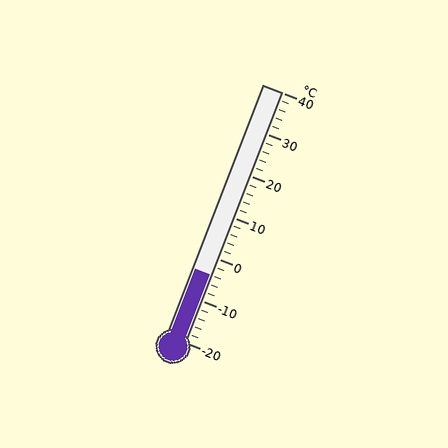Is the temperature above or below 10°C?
The temperature is below 10°C.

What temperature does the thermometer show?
The thermometer shows approximately -4°C.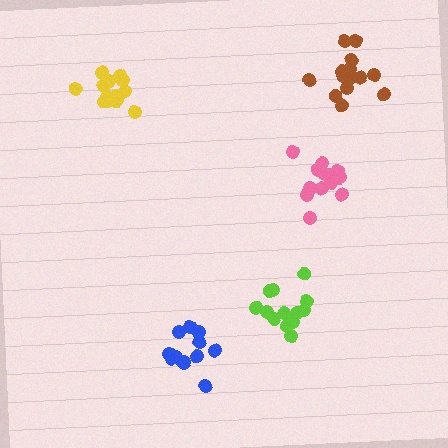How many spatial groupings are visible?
There are 5 spatial groupings.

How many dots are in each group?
Group 1: 12 dots, Group 2: 13 dots, Group 3: 13 dots, Group 4: 14 dots, Group 5: 16 dots (68 total).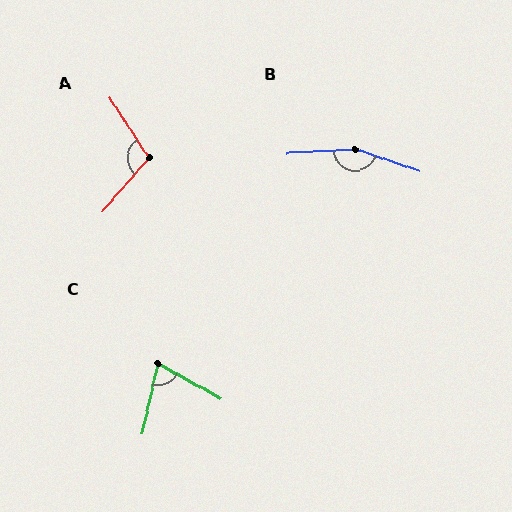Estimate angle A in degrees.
Approximately 106 degrees.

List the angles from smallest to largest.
C (73°), A (106°), B (158°).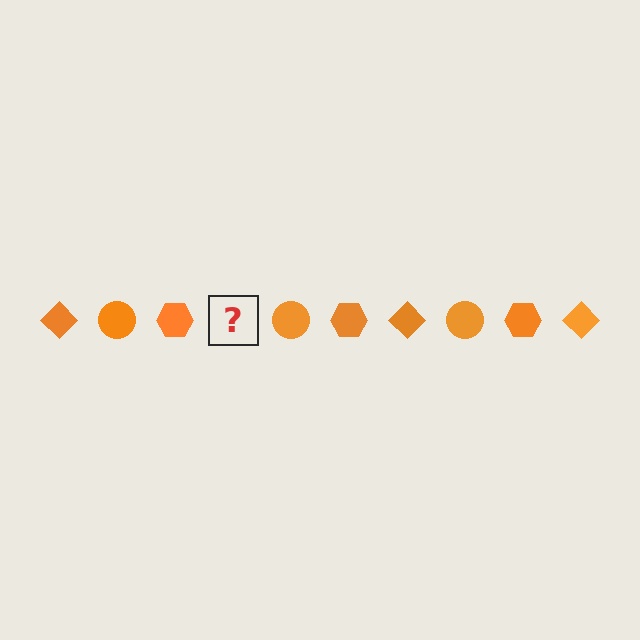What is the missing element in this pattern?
The missing element is an orange diamond.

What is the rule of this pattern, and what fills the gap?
The rule is that the pattern cycles through diamond, circle, hexagon shapes in orange. The gap should be filled with an orange diamond.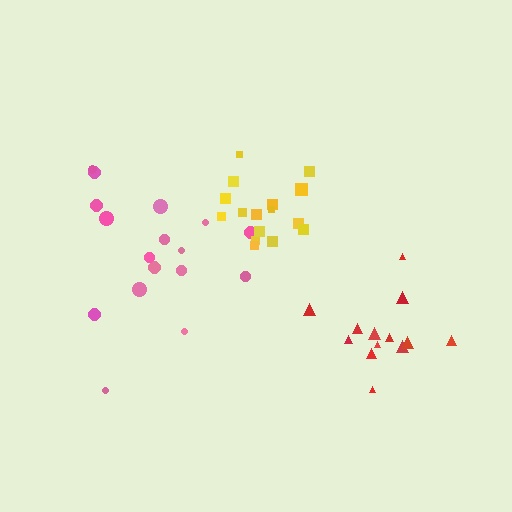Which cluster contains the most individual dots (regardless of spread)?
Pink (17).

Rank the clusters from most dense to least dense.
yellow, red, pink.